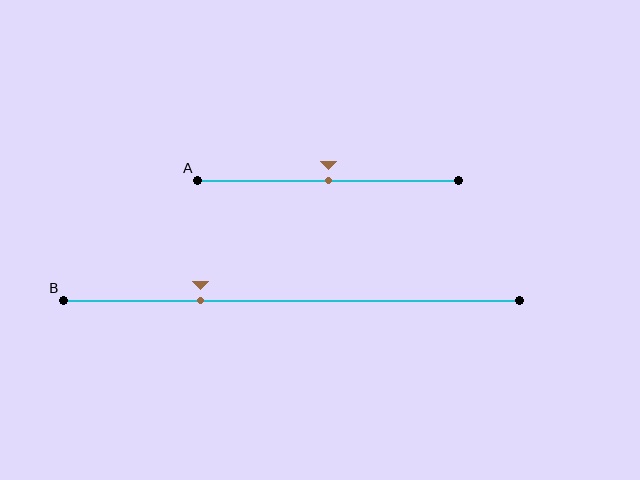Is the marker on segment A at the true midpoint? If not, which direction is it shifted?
Yes, the marker on segment A is at the true midpoint.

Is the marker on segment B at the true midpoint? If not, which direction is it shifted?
No, the marker on segment B is shifted to the left by about 20% of the segment length.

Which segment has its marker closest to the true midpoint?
Segment A has its marker closest to the true midpoint.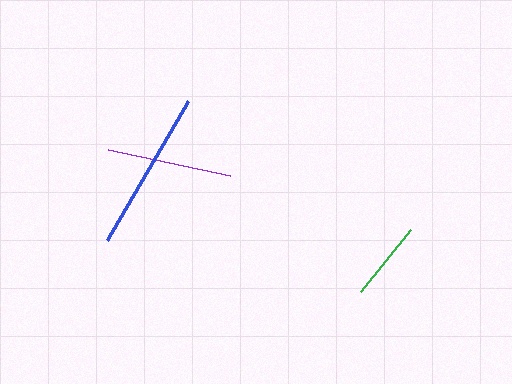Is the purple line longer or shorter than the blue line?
The blue line is longer than the purple line.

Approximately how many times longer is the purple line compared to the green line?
The purple line is approximately 1.6 times the length of the green line.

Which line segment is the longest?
The blue line is the longest at approximately 160 pixels.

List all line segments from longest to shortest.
From longest to shortest: blue, purple, green.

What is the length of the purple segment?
The purple segment is approximately 125 pixels long.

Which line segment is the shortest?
The green line is the shortest at approximately 79 pixels.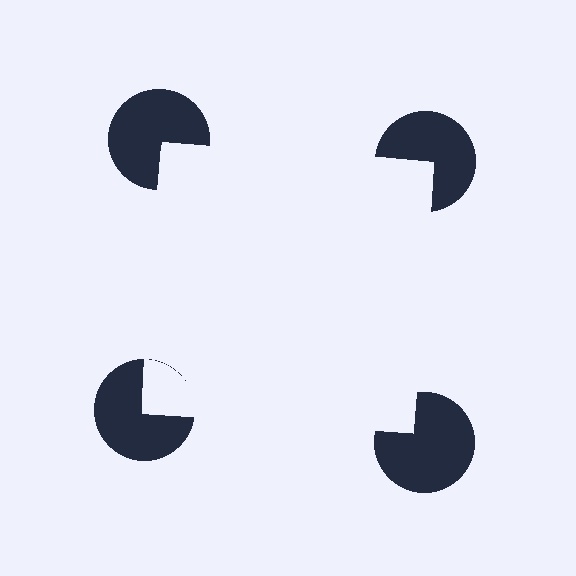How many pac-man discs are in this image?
There are 4 — one at each vertex of the illusory square.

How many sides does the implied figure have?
4 sides.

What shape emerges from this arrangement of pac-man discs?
An illusory square — its edges are inferred from the aligned wedge cuts in the pac-man discs, not physically drawn.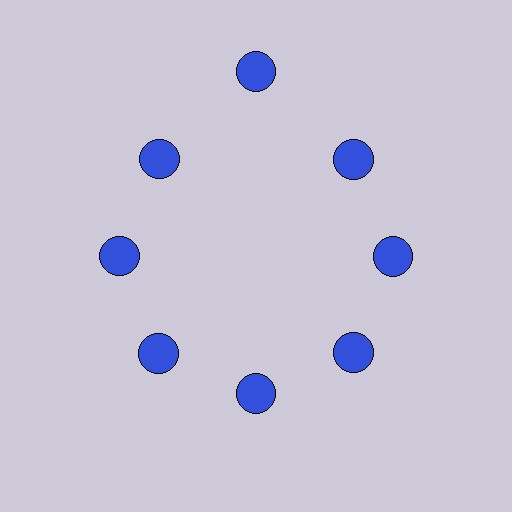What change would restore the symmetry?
The symmetry would be restored by moving it inward, back onto the ring so that all 8 circles sit at equal angles and equal distance from the center.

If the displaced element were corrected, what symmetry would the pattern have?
It would have 8-fold rotational symmetry — the pattern would map onto itself every 45 degrees.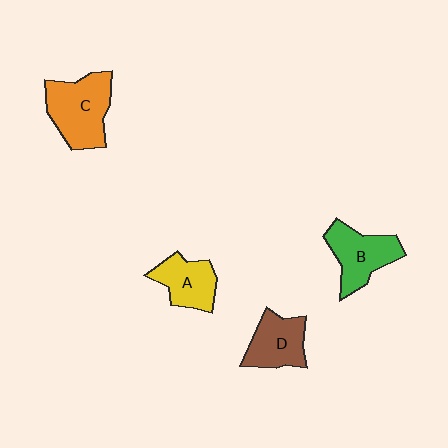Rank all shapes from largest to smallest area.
From largest to smallest: C (orange), B (green), D (brown), A (yellow).